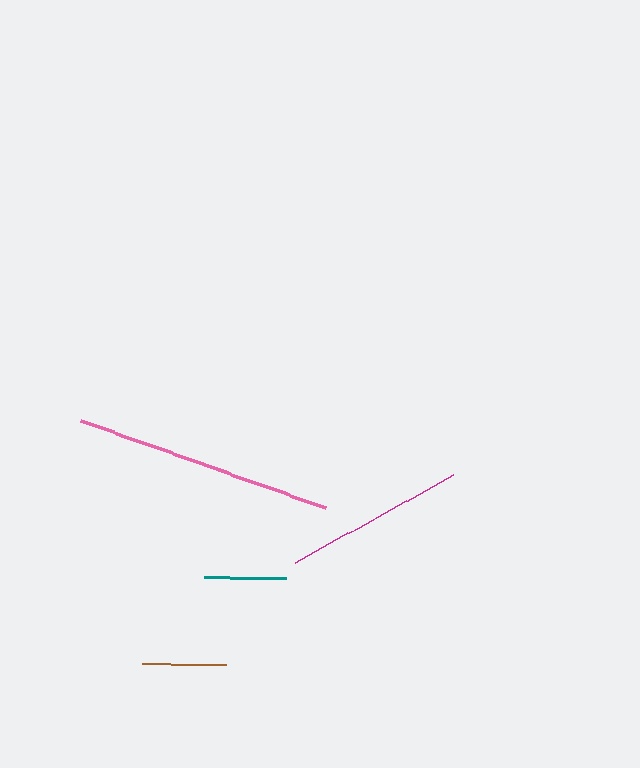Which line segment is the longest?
The pink line is the longest at approximately 260 pixels.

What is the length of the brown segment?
The brown segment is approximately 85 pixels long.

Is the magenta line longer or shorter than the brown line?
The magenta line is longer than the brown line.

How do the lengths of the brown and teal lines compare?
The brown and teal lines are approximately the same length.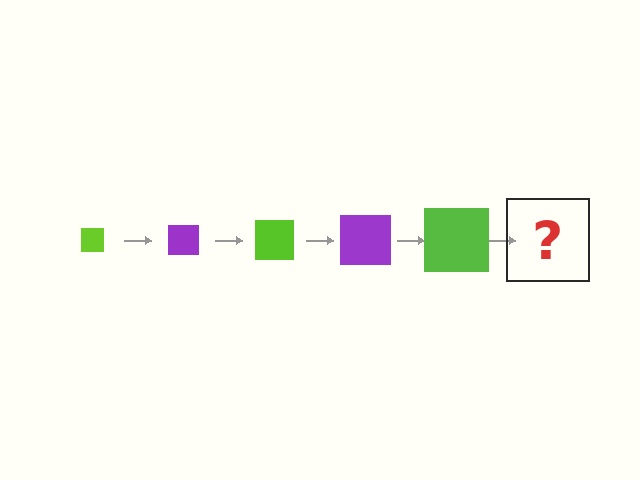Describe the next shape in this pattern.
It should be a purple square, larger than the previous one.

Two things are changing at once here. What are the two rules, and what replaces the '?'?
The two rules are that the square grows larger each step and the color cycles through lime and purple. The '?' should be a purple square, larger than the previous one.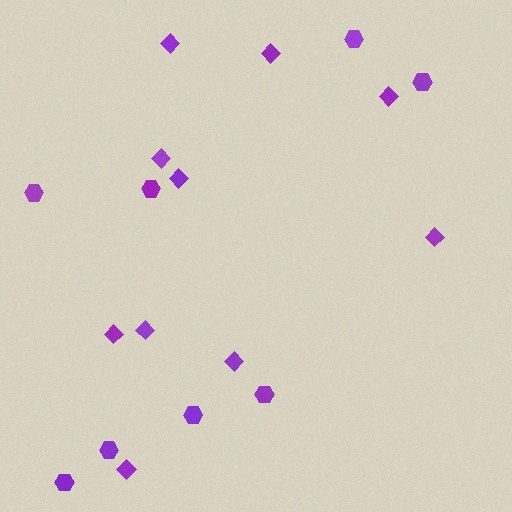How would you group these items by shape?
There are 2 groups: one group of diamonds (10) and one group of hexagons (8).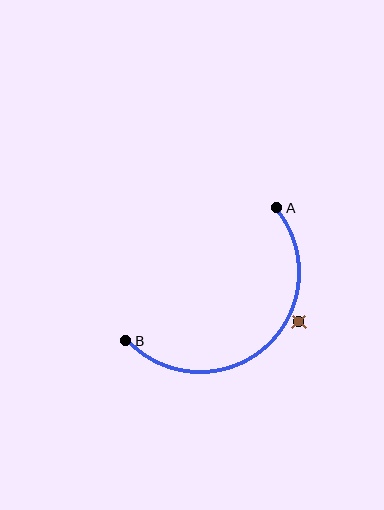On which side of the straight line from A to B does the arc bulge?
The arc bulges below and to the right of the straight line connecting A and B.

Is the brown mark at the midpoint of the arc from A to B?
No — the brown mark does not lie on the arc at all. It sits slightly outside the curve.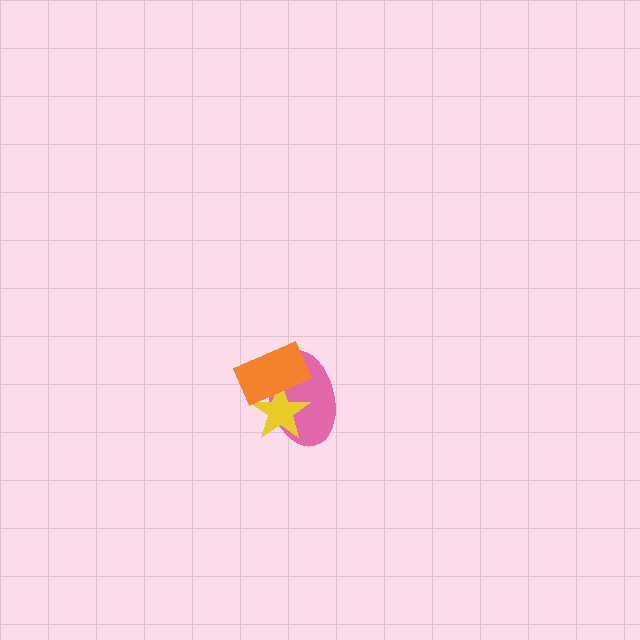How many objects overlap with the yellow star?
2 objects overlap with the yellow star.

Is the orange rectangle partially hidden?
No, no other shape covers it.